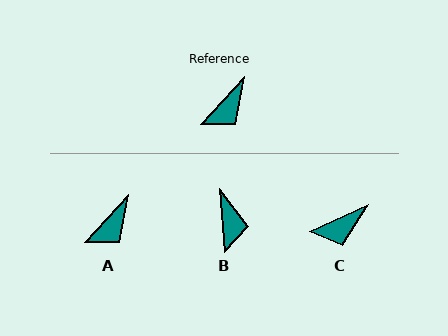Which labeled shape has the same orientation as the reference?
A.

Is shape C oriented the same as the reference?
No, it is off by about 23 degrees.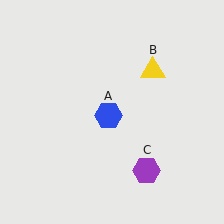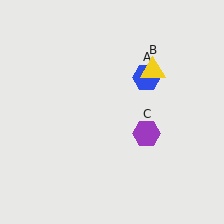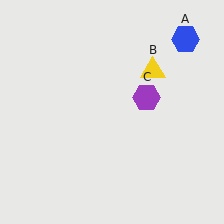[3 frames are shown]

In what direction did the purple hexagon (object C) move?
The purple hexagon (object C) moved up.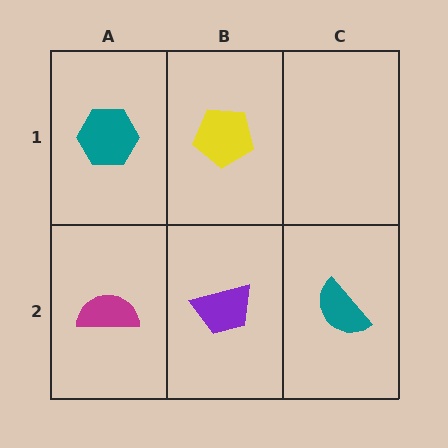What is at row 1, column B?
A yellow pentagon.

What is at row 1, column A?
A teal hexagon.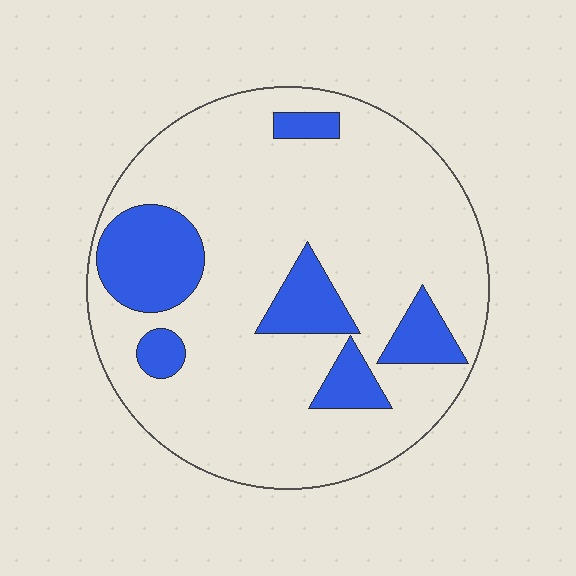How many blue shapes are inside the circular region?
6.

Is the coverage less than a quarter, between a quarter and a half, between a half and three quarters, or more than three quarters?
Less than a quarter.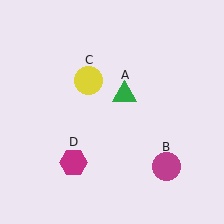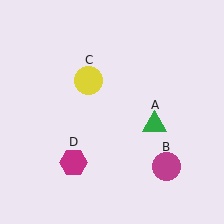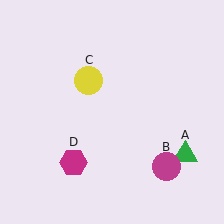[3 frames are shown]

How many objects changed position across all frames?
1 object changed position: green triangle (object A).